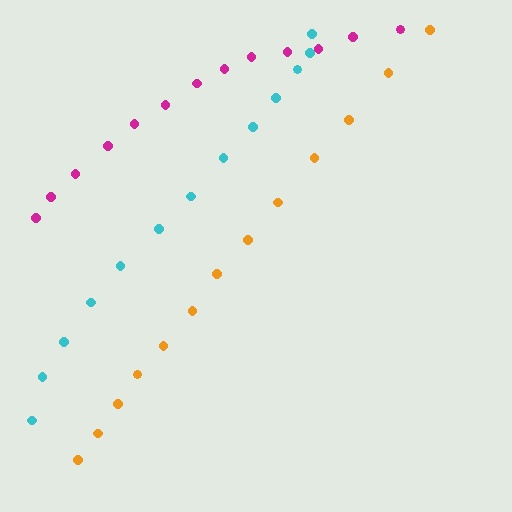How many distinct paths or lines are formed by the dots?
There are 3 distinct paths.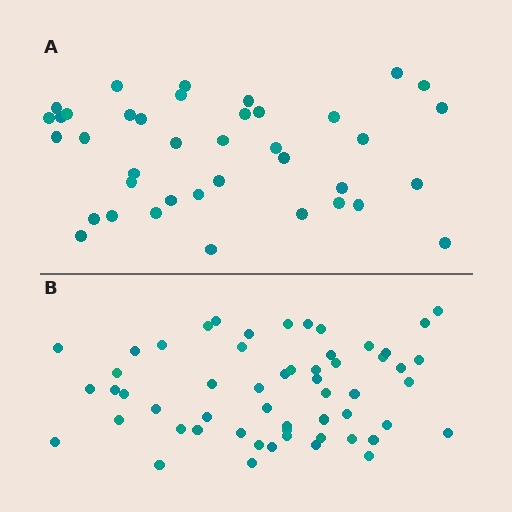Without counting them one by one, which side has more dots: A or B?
Region B (the bottom region) has more dots.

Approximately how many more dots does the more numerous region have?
Region B has approximately 15 more dots than region A.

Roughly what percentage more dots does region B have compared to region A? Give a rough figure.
About 45% more.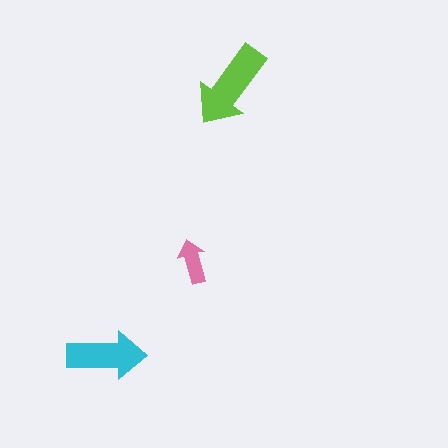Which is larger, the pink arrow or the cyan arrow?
The cyan one.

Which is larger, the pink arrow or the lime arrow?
The lime one.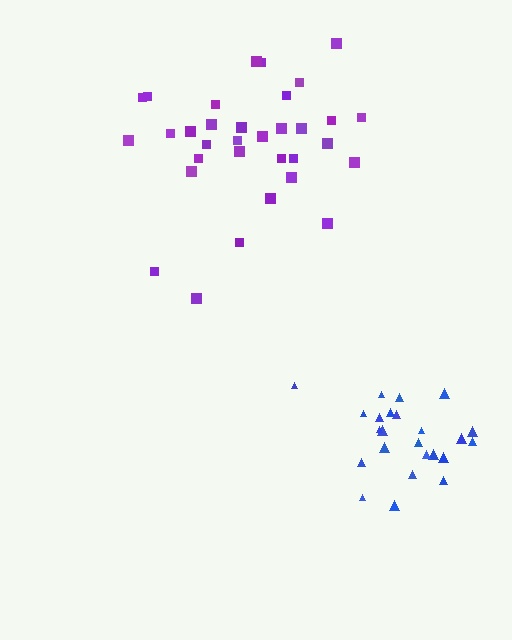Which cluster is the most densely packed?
Blue.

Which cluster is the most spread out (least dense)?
Purple.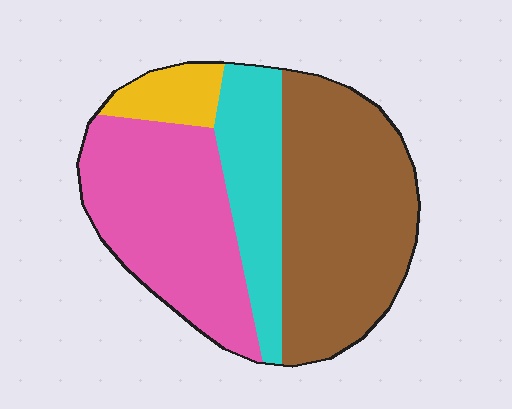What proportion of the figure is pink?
Pink takes up about one third (1/3) of the figure.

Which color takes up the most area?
Brown, at roughly 40%.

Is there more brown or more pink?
Brown.